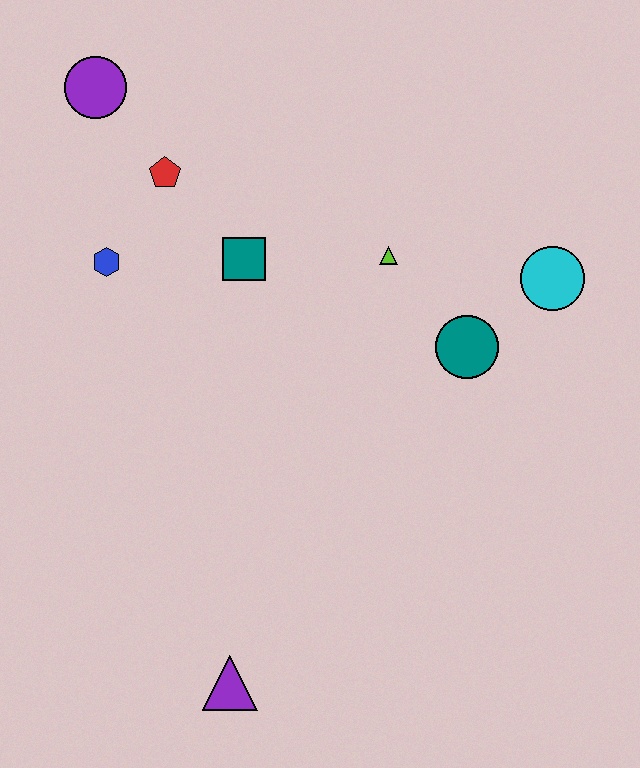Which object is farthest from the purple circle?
The purple triangle is farthest from the purple circle.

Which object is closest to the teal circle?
The cyan circle is closest to the teal circle.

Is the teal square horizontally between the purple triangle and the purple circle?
No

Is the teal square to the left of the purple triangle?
No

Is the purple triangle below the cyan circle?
Yes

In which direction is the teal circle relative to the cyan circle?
The teal circle is to the left of the cyan circle.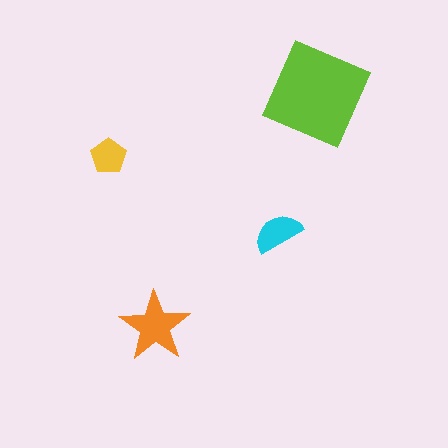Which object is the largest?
The lime diamond.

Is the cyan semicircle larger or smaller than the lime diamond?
Smaller.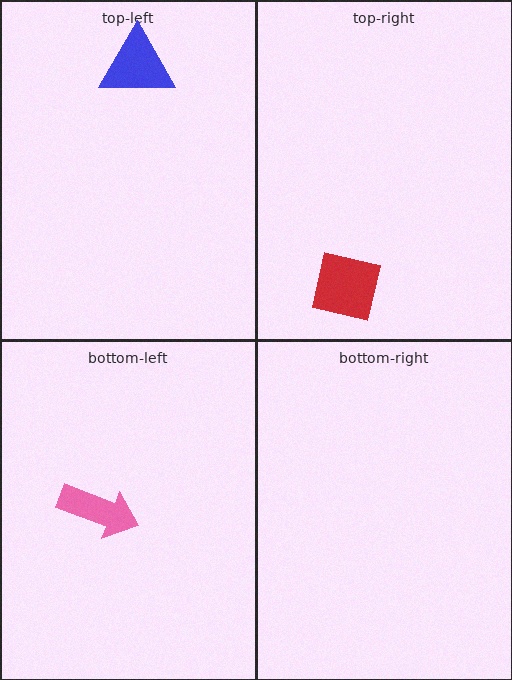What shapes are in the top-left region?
The blue triangle.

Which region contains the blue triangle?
The top-left region.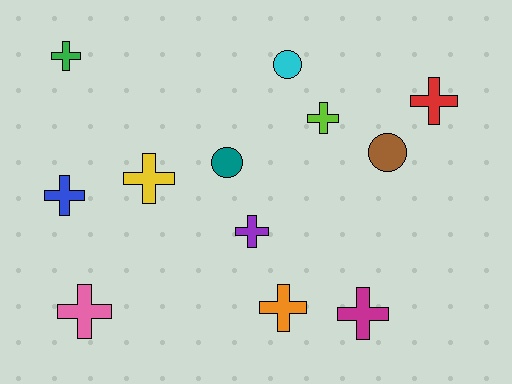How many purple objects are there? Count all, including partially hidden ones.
There is 1 purple object.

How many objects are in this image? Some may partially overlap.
There are 12 objects.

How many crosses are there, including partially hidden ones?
There are 9 crosses.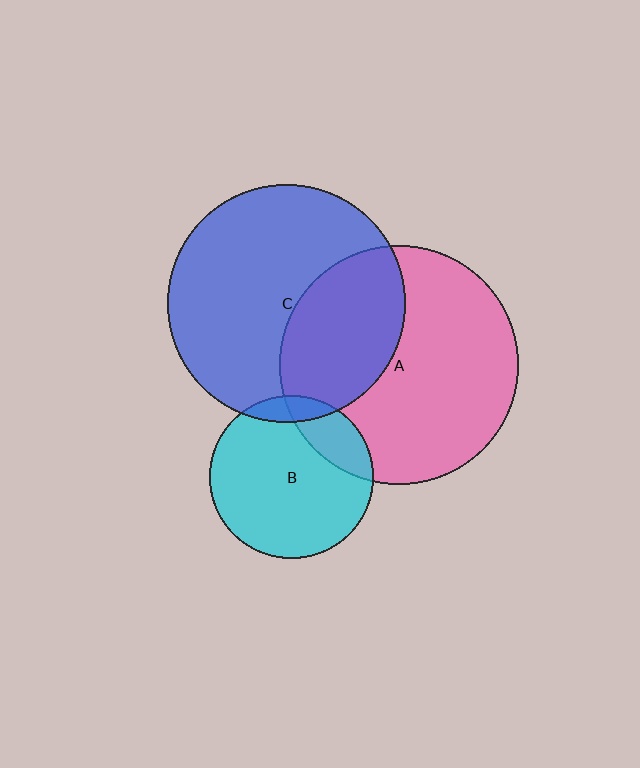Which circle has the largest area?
Circle A (pink).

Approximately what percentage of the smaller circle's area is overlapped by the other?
Approximately 10%.